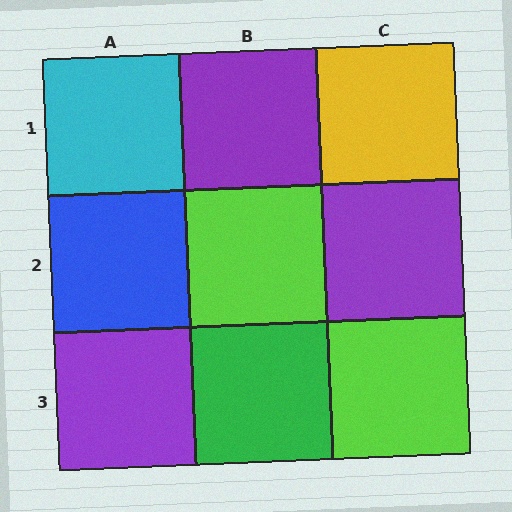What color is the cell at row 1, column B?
Purple.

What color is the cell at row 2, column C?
Purple.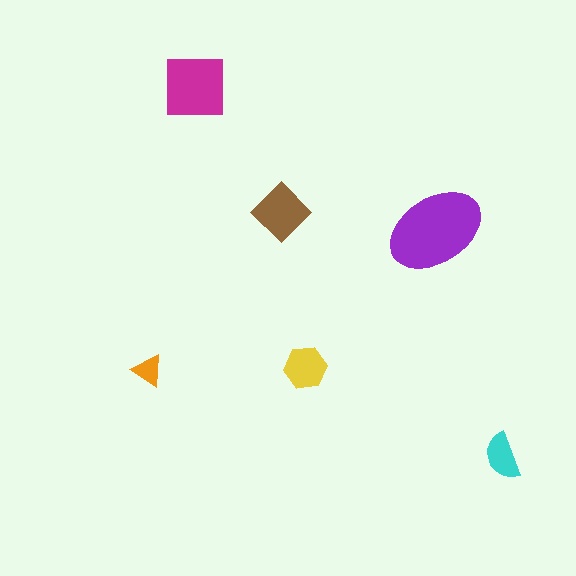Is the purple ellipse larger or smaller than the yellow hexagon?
Larger.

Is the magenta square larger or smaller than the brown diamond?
Larger.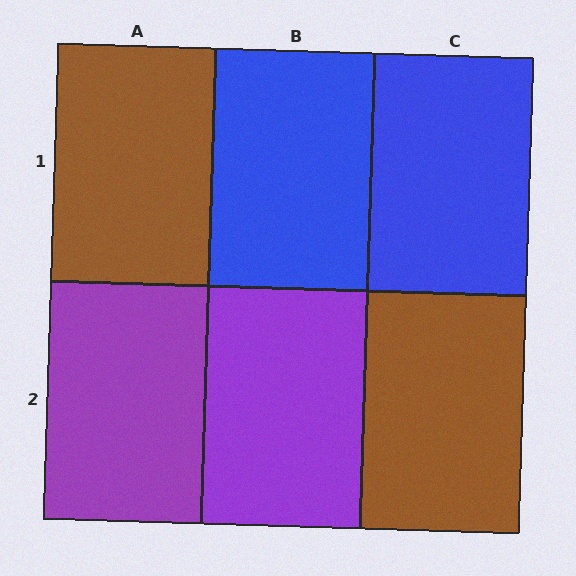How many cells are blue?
2 cells are blue.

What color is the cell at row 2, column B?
Purple.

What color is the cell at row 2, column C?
Brown.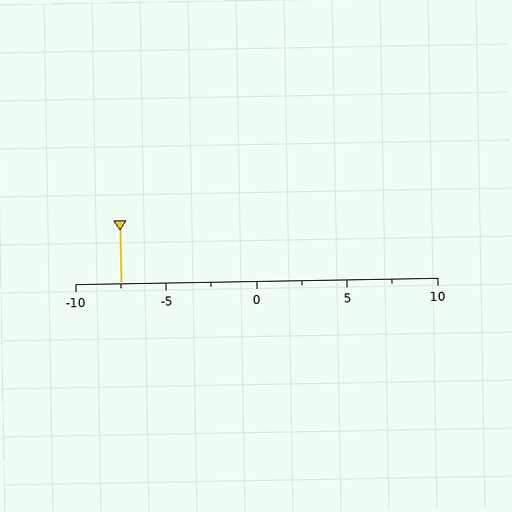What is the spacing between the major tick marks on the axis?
The major ticks are spaced 5 apart.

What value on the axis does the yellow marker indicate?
The marker indicates approximately -7.5.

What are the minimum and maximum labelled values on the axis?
The axis runs from -10 to 10.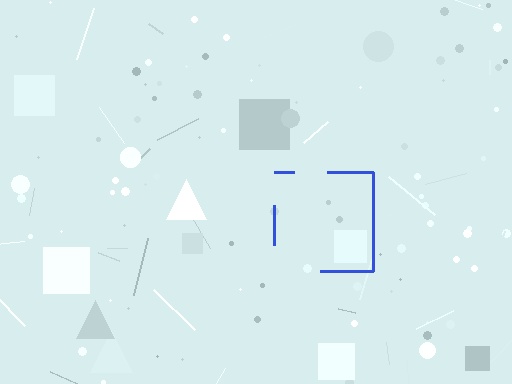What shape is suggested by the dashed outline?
The dashed outline suggests a square.